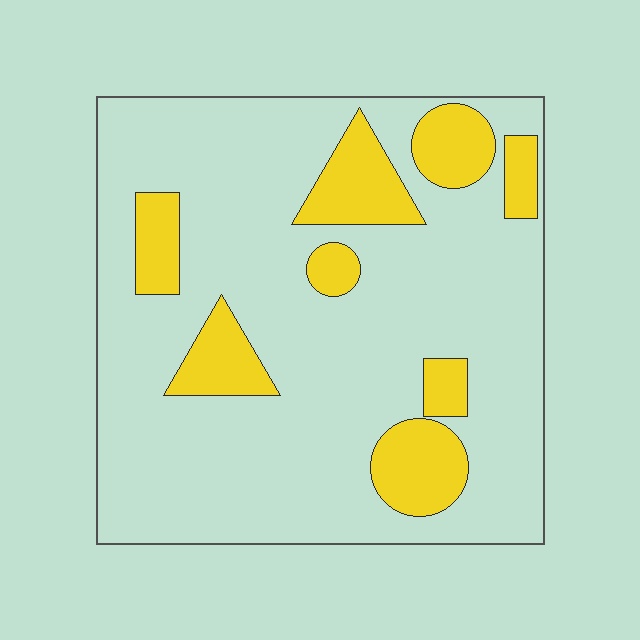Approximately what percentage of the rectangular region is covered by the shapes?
Approximately 20%.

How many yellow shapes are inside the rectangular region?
8.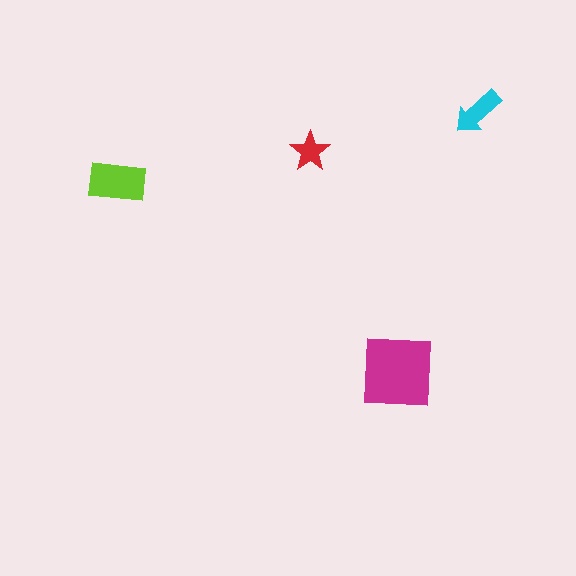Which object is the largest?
The magenta square.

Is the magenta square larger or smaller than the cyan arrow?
Larger.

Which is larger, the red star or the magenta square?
The magenta square.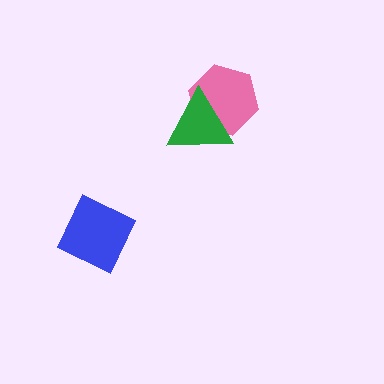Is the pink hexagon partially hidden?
Yes, it is partially covered by another shape.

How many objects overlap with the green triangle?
1 object overlaps with the green triangle.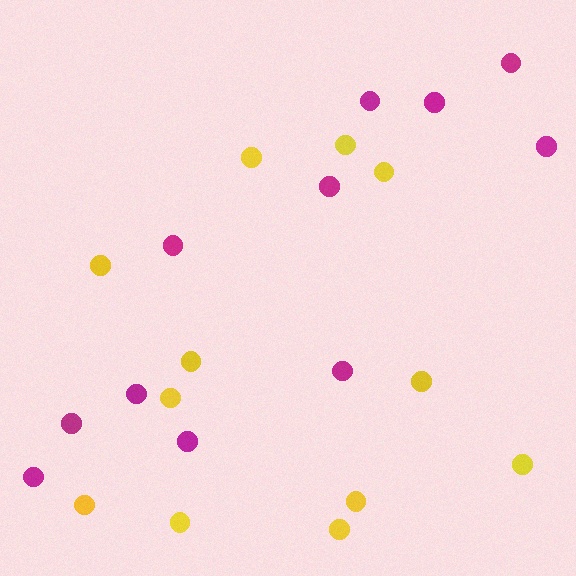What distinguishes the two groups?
There are 2 groups: one group of yellow circles (12) and one group of magenta circles (11).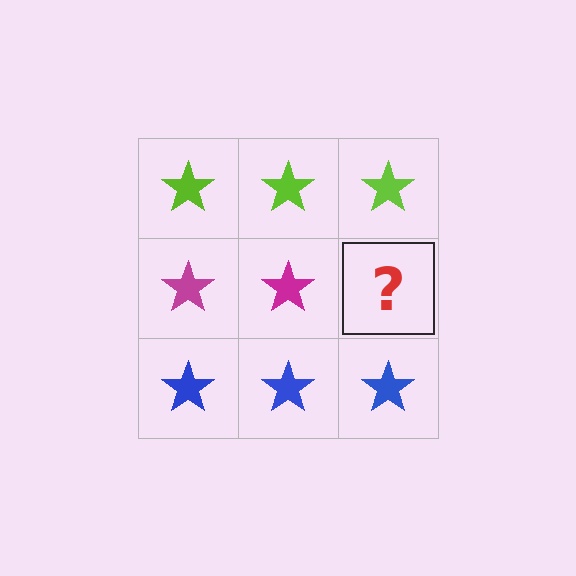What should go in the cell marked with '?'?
The missing cell should contain a magenta star.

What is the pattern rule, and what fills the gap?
The rule is that each row has a consistent color. The gap should be filled with a magenta star.